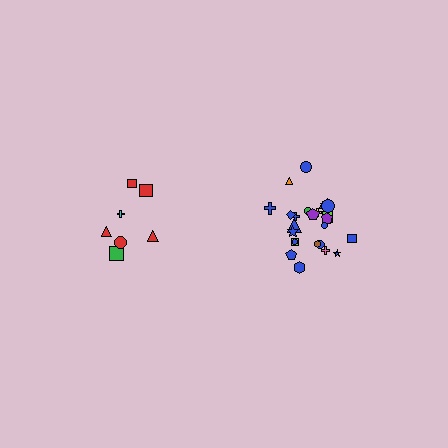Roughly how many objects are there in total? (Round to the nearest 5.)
Roughly 30 objects in total.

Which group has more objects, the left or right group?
The right group.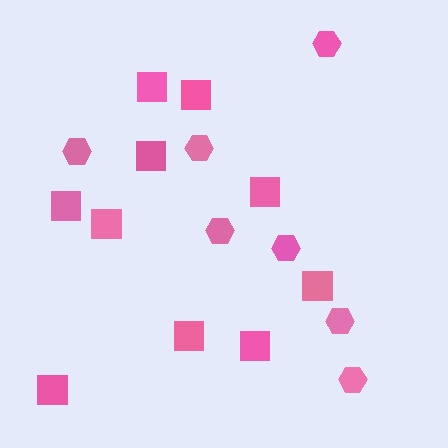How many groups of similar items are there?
There are 2 groups: one group of squares (10) and one group of hexagons (7).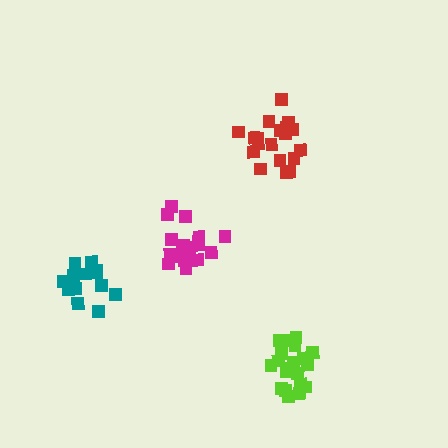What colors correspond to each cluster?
The clusters are colored: lime, teal, red, magenta.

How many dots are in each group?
Group 1: 20 dots, Group 2: 15 dots, Group 3: 19 dots, Group 4: 19 dots (73 total).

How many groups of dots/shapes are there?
There are 4 groups.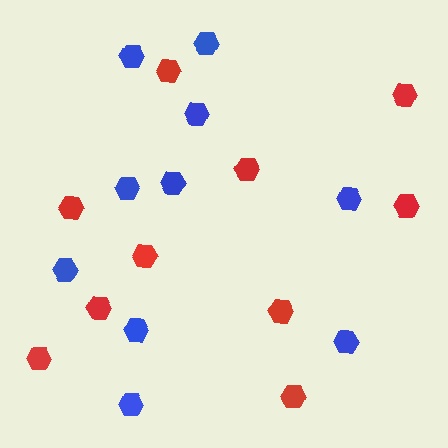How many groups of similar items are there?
There are 2 groups: one group of red hexagons (10) and one group of blue hexagons (10).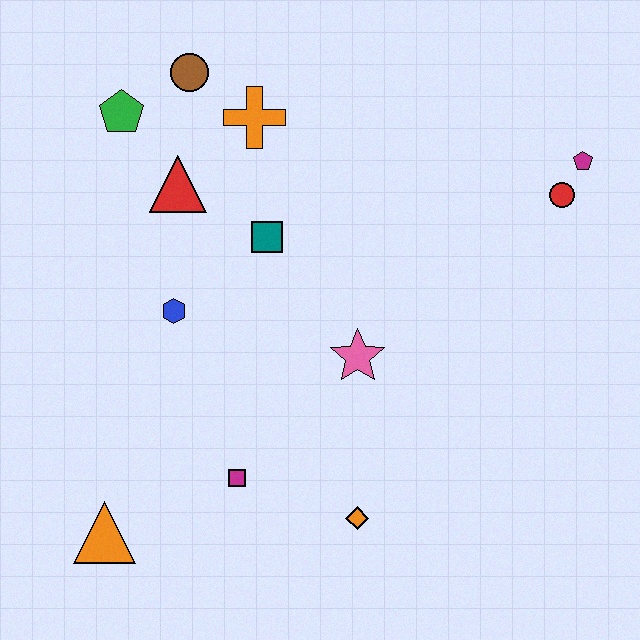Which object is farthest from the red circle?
The orange triangle is farthest from the red circle.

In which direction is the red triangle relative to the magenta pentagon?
The red triangle is to the left of the magenta pentagon.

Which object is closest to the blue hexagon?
The teal square is closest to the blue hexagon.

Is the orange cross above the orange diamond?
Yes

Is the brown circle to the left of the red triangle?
No